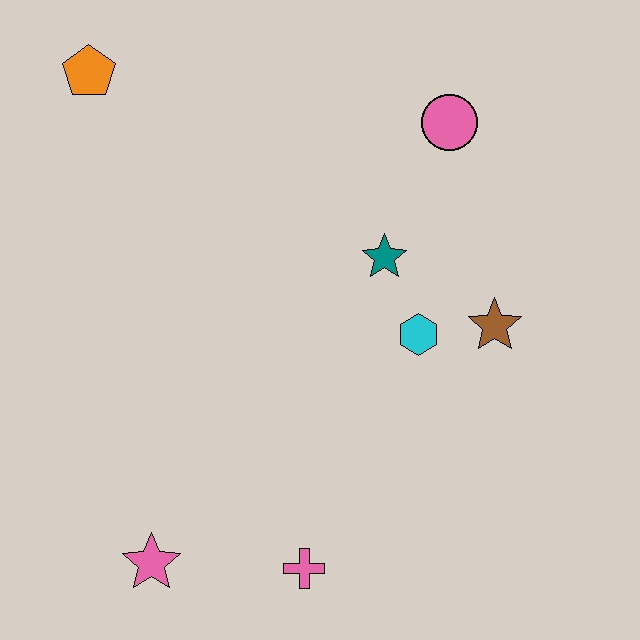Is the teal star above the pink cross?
Yes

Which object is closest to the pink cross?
The pink star is closest to the pink cross.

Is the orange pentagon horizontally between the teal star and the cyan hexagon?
No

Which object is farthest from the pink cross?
The orange pentagon is farthest from the pink cross.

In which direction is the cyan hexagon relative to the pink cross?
The cyan hexagon is above the pink cross.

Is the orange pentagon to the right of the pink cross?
No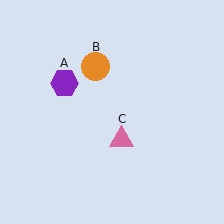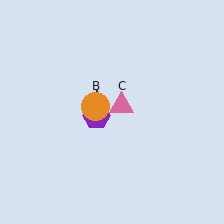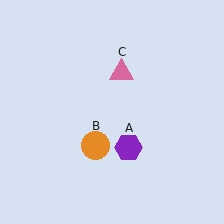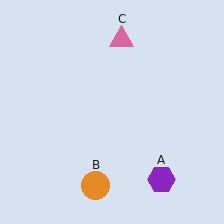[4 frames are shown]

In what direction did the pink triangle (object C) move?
The pink triangle (object C) moved up.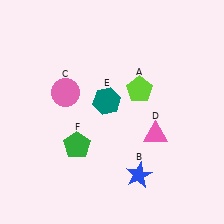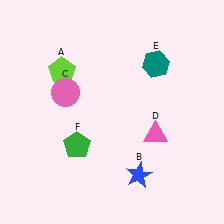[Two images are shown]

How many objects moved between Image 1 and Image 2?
2 objects moved between the two images.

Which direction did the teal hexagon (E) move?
The teal hexagon (E) moved right.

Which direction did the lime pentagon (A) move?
The lime pentagon (A) moved left.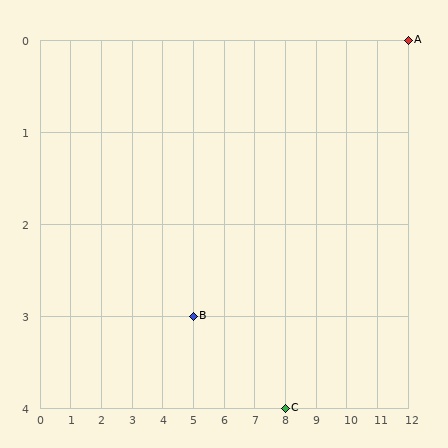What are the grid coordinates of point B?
Point B is at grid coordinates (5, 3).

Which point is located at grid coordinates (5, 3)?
Point B is at (5, 3).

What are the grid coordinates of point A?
Point A is at grid coordinates (12, 0).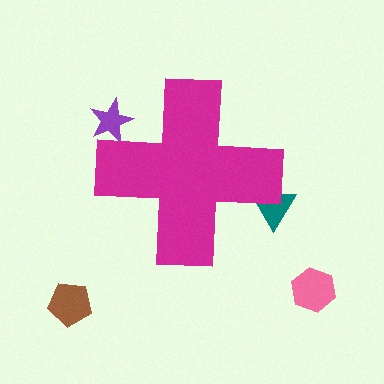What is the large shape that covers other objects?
A magenta cross.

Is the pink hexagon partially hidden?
No, the pink hexagon is fully visible.